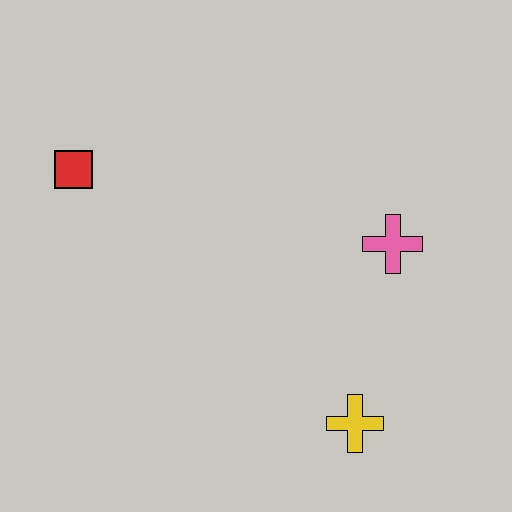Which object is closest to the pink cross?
The yellow cross is closest to the pink cross.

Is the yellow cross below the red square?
Yes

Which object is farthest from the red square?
The yellow cross is farthest from the red square.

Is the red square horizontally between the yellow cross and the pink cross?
No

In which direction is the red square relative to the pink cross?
The red square is to the left of the pink cross.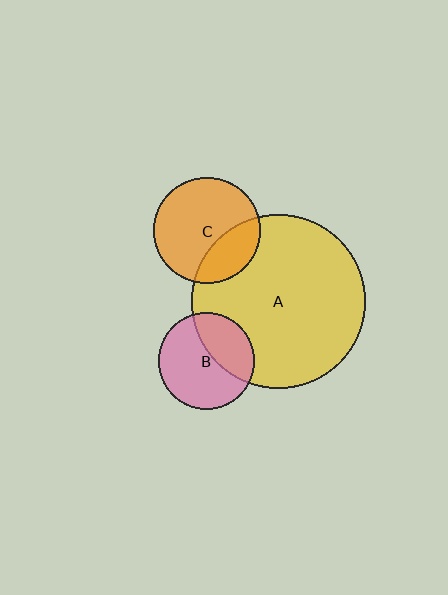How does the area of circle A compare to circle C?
Approximately 2.7 times.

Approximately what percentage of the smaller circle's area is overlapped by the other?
Approximately 35%.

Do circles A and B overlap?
Yes.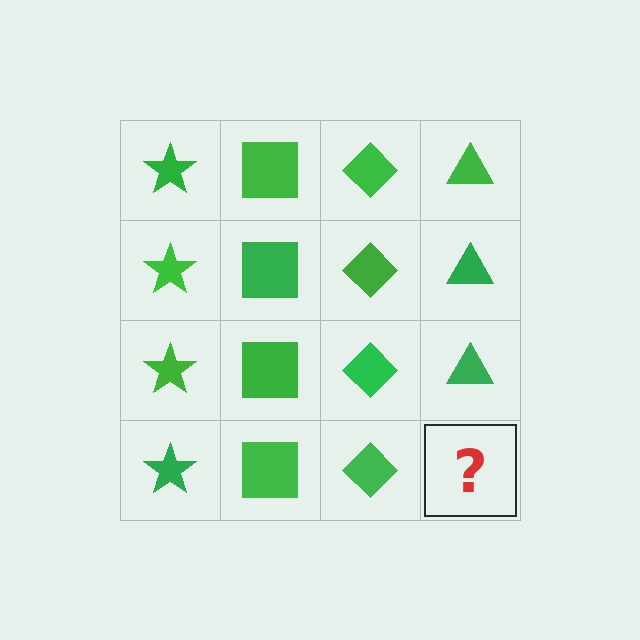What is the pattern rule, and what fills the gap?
The rule is that each column has a consistent shape. The gap should be filled with a green triangle.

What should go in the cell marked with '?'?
The missing cell should contain a green triangle.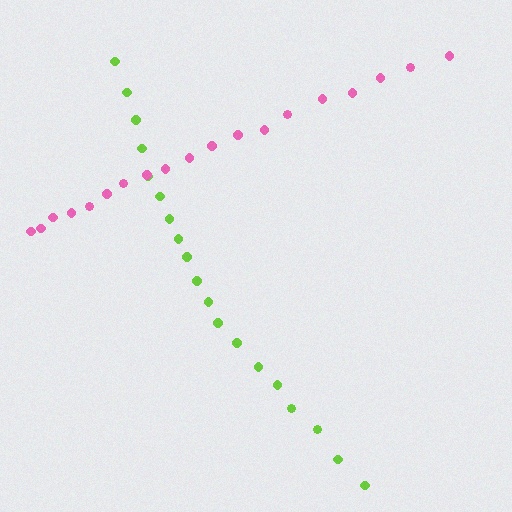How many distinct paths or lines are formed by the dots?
There are 2 distinct paths.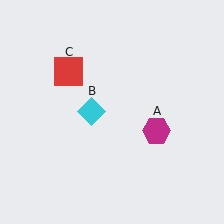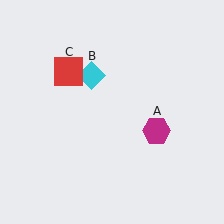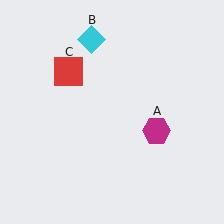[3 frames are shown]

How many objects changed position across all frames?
1 object changed position: cyan diamond (object B).